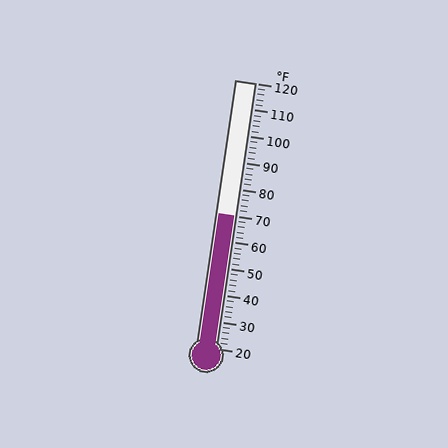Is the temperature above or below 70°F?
The temperature is at 70°F.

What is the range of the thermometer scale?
The thermometer scale ranges from 20°F to 120°F.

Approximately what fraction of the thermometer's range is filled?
The thermometer is filled to approximately 50% of its range.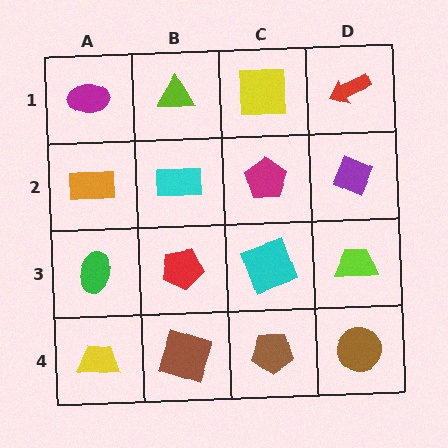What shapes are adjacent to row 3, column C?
A magenta pentagon (row 2, column C), a brown pentagon (row 4, column C), a red pentagon (row 3, column B), a lime trapezoid (row 3, column D).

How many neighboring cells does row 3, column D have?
3.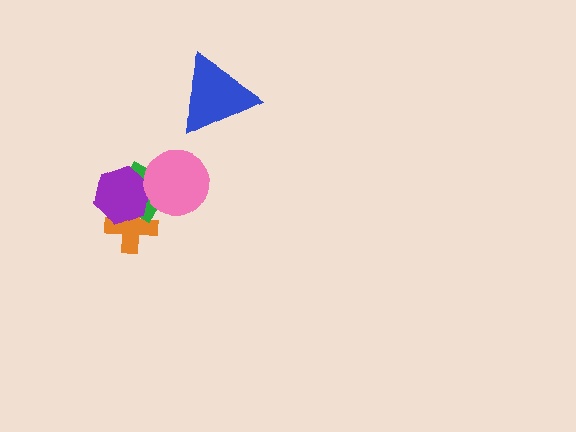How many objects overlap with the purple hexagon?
3 objects overlap with the purple hexagon.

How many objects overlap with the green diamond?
3 objects overlap with the green diamond.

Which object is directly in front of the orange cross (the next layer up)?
The green diamond is directly in front of the orange cross.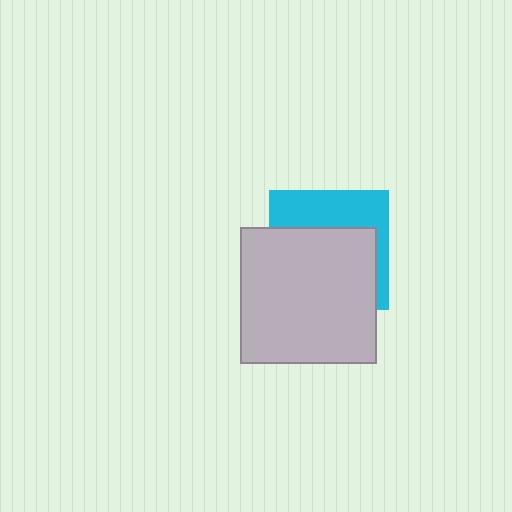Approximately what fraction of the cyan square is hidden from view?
Roughly 62% of the cyan square is hidden behind the light gray square.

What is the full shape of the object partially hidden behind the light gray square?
The partially hidden object is a cyan square.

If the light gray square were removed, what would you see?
You would see the complete cyan square.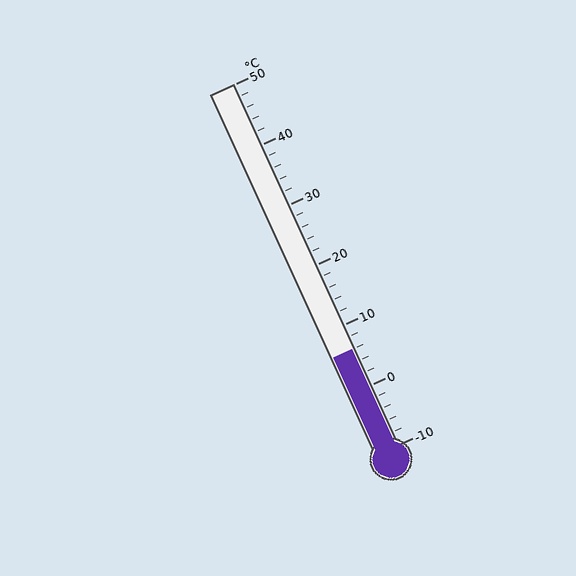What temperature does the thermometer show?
The thermometer shows approximately 6°C.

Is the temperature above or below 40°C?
The temperature is below 40°C.